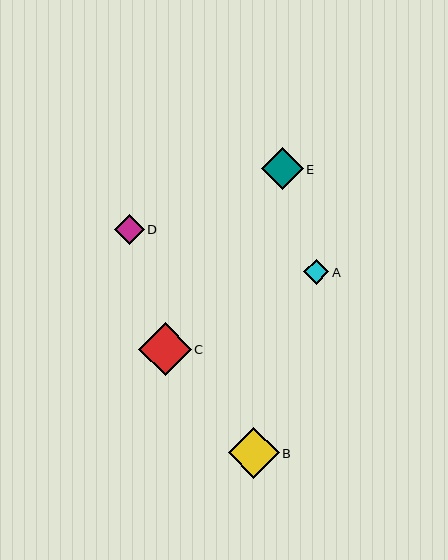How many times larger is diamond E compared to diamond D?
Diamond E is approximately 1.4 times the size of diamond D.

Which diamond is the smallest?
Diamond A is the smallest with a size of approximately 25 pixels.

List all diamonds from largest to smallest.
From largest to smallest: C, B, E, D, A.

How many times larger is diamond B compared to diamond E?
Diamond B is approximately 1.2 times the size of diamond E.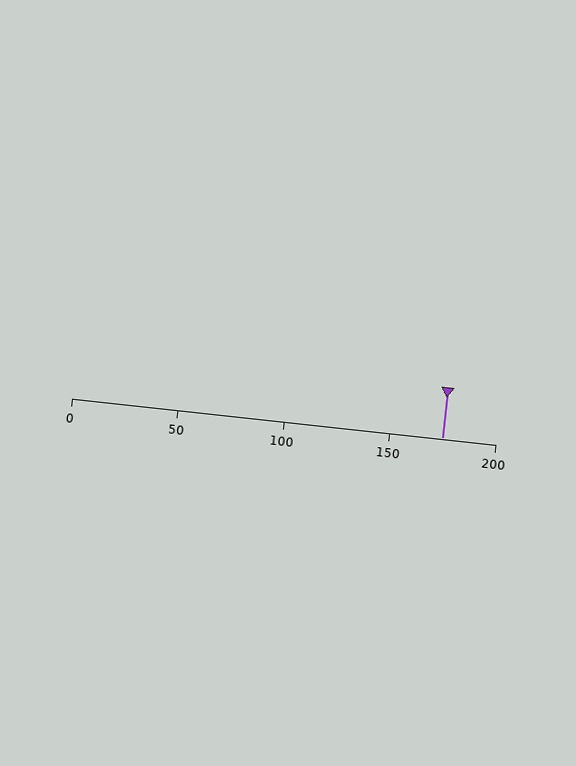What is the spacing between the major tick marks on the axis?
The major ticks are spaced 50 apart.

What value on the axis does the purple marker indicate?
The marker indicates approximately 175.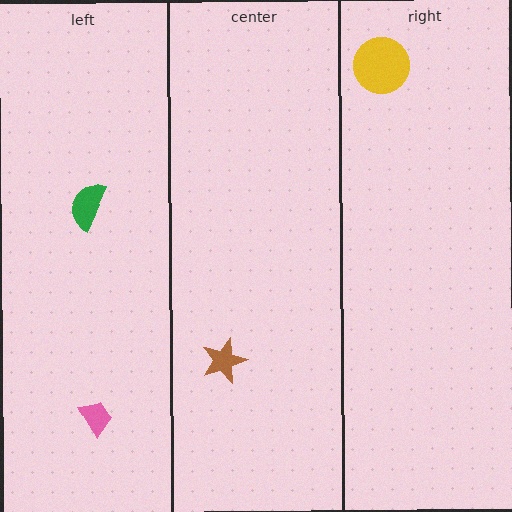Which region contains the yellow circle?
The right region.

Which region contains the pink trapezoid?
The left region.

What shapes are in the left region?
The pink trapezoid, the green semicircle.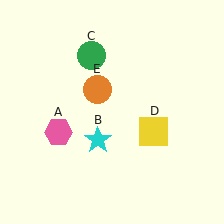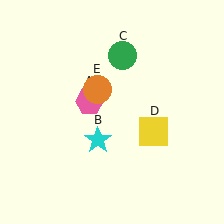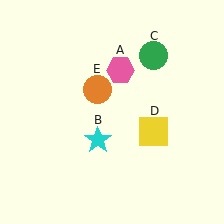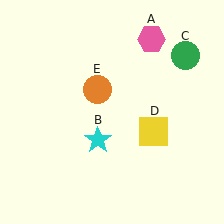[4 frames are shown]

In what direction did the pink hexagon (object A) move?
The pink hexagon (object A) moved up and to the right.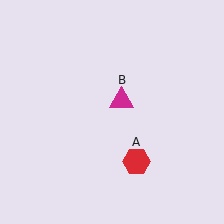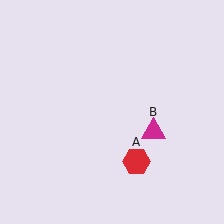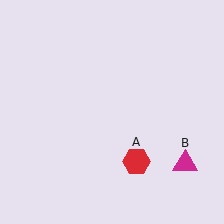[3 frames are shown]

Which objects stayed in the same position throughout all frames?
Red hexagon (object A) remained stationary.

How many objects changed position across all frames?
1 object changed position: magenta triangle (object B).